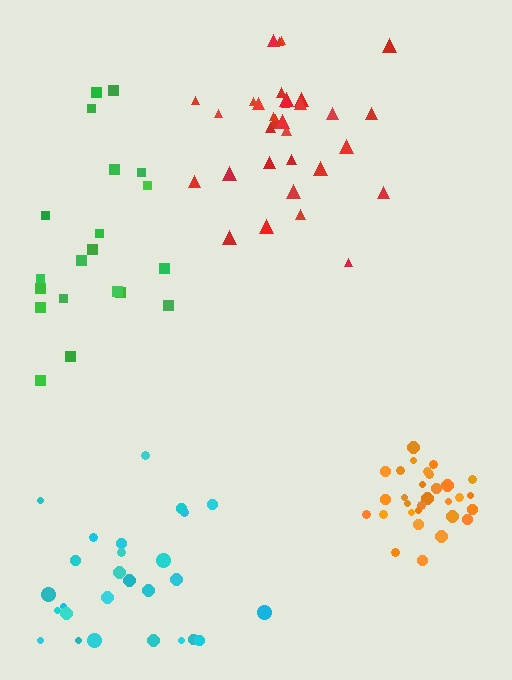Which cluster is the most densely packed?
Orange.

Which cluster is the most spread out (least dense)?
Green.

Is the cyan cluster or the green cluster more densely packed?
Cyan.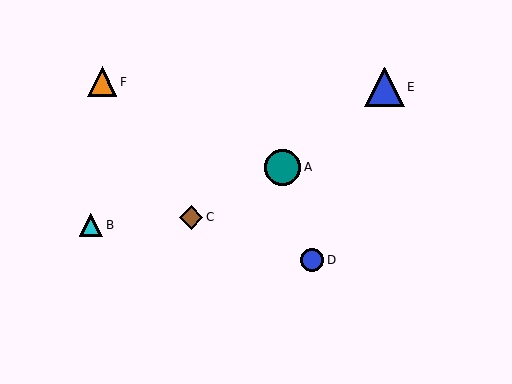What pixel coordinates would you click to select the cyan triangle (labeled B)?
Click at (91, 225) to select the cyan triangle B.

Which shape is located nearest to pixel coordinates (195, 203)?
The brown diamond (labeled C) at (191, 217) is nearest to that location.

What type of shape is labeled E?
Shape E is a blue triangle.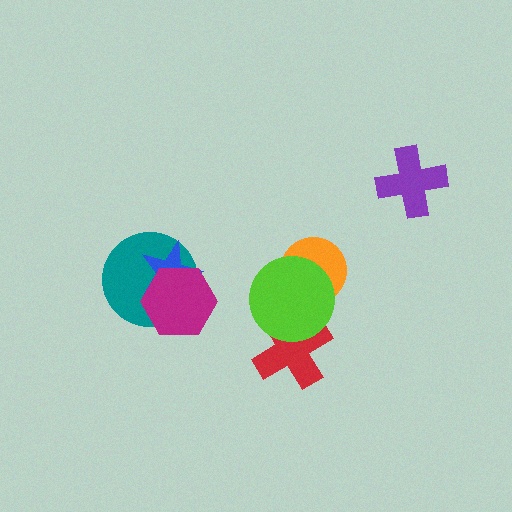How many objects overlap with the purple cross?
0 objects overlap with the purple cross.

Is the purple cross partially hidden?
No, no other shape covers it.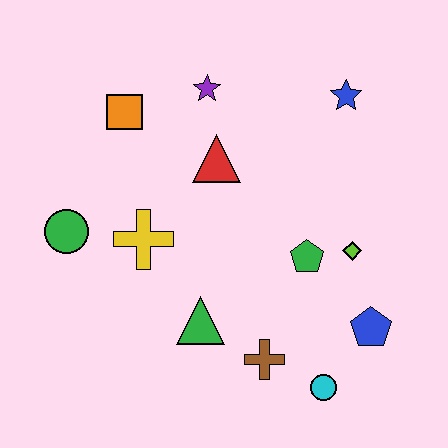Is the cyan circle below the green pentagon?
Yes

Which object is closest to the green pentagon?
The lime diamond is closest to the green pentagon.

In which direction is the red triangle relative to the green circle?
The red triangle is to the right of the green circle.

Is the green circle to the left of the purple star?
Yes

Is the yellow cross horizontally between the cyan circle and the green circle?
Yes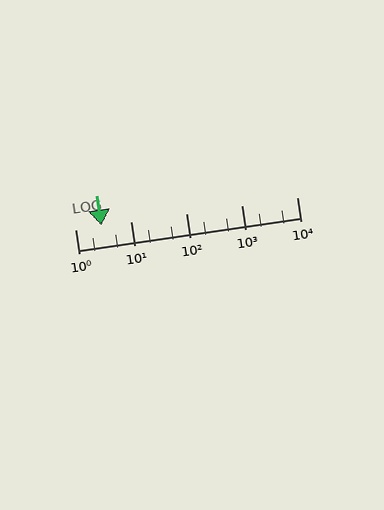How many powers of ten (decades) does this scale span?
The scale spans 4 decades, from 1 to 10000.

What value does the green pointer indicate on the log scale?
The pointer indicates approximately 3.